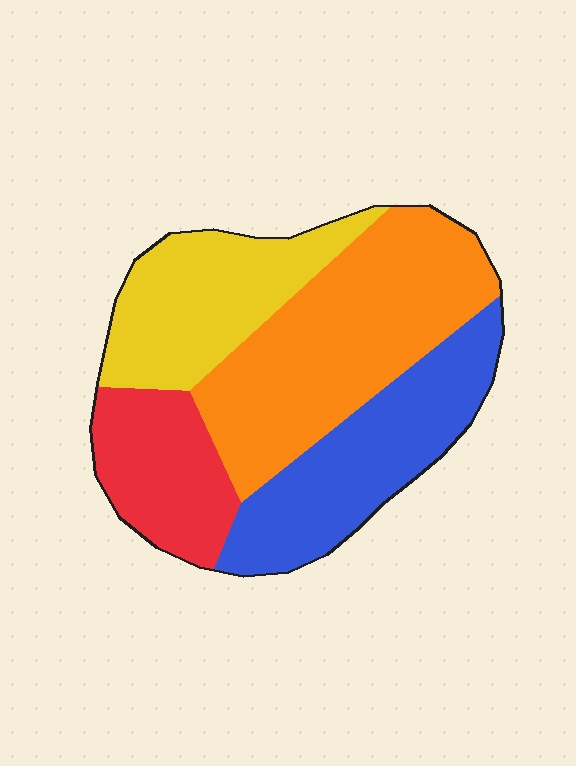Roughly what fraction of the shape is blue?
Blue takes up about one quarter (1/4) of the shape.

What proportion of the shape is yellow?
Yellow takes up about one fifth (1/5) of the shape.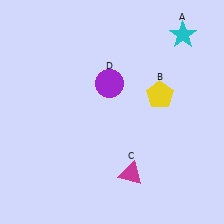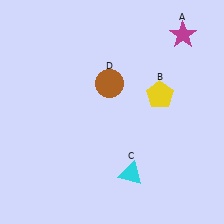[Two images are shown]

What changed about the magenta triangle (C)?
In Image 1, C is magenta. In Image 2, it changed to cyan.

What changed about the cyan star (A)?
In Image 1, A is cyan. In Image 2, it changed to magenta.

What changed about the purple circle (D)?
In Image 1, D is purple. In Image 2, it changed to brown.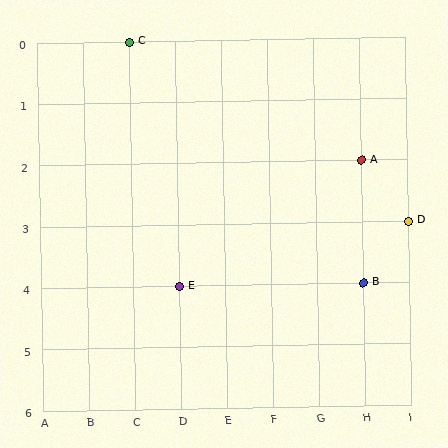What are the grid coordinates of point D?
Point D is at grid coordinates (I, 3).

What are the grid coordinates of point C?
Point C is at grid coordinates (C, 0).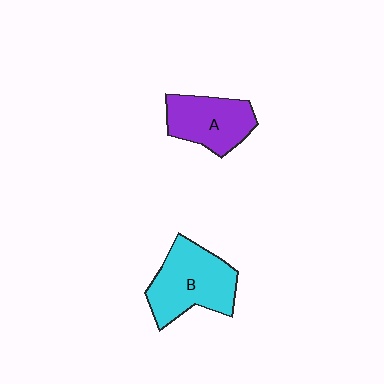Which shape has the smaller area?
Shape A (purple).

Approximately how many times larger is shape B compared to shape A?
Approximately 1.3 times.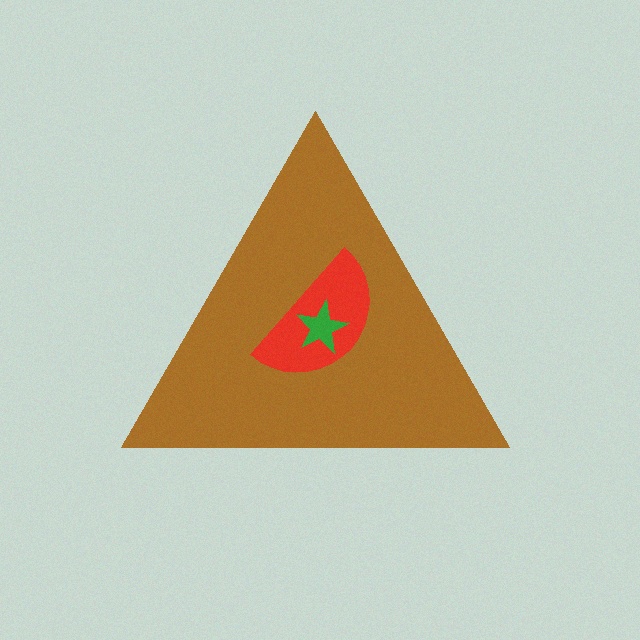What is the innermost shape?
The green star.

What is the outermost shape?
The brown triangle.